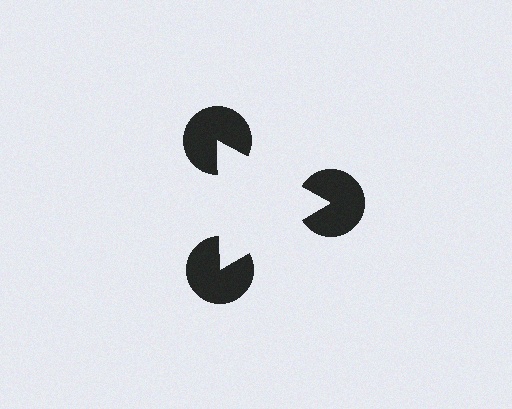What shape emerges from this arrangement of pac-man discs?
An illusory triangle — its edges are inferred from the aligned wedge cuts in the pac-man discs, not physically drawn.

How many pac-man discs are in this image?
There are 3 — one at each vertex of the illusory triangle.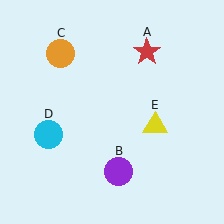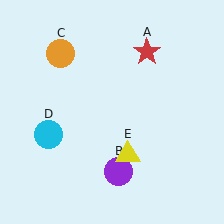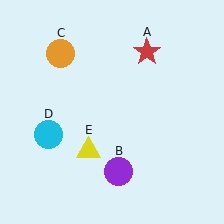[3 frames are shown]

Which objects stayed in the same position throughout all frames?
Red star (object A) and purple circle (object B) and orange circle (object C) and cyan circle (object D) remained stationary.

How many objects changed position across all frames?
1 object changed position: yellow triangle (object E).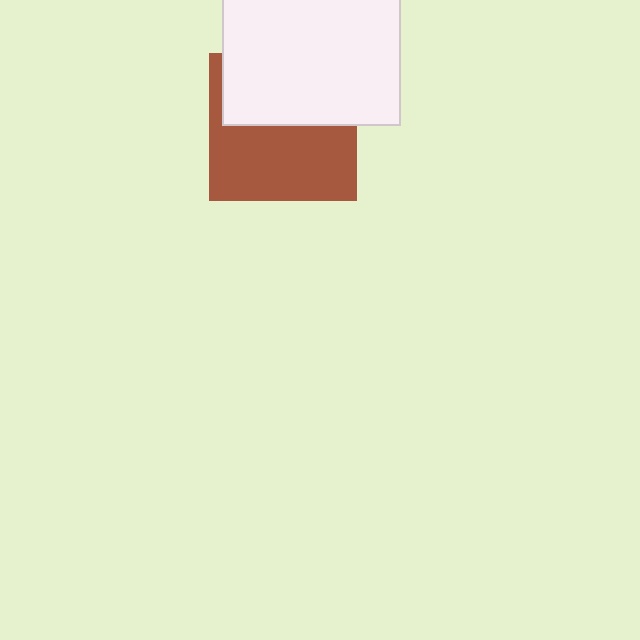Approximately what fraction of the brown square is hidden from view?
Roughly 45% of the brown square is hidden behind the white rectangle.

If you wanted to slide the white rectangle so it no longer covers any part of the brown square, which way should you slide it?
Slide it up — that is the most direct way to separate the two shapes.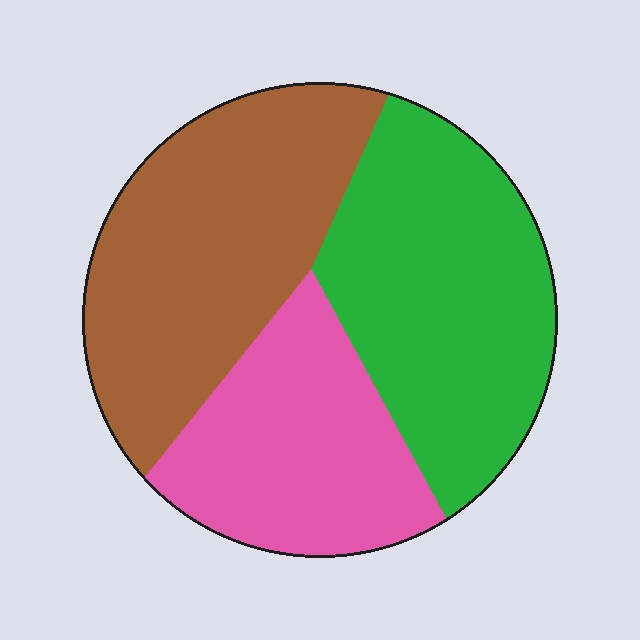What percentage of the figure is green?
Green takes up between a quarter and a half of the figure.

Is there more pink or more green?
Green.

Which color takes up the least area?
Pink, at roughly 25%.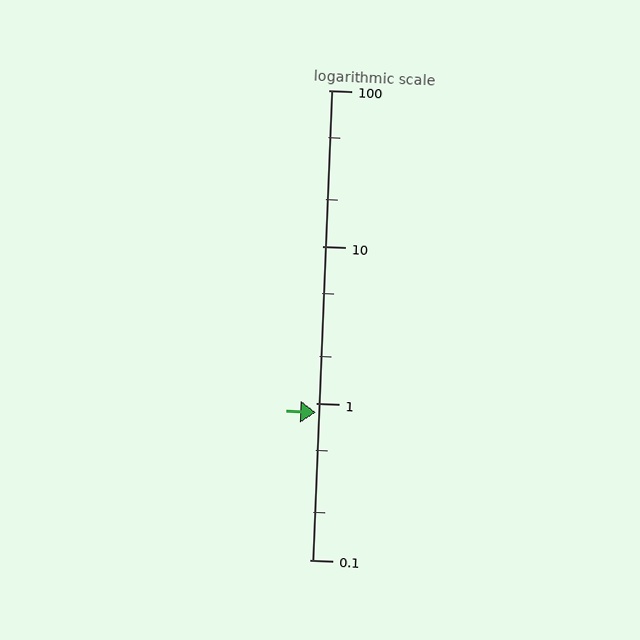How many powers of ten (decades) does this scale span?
The scale spans 3 decades, from 0.1 to 100.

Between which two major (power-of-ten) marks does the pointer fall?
The pointer is between 0.1 and 1.